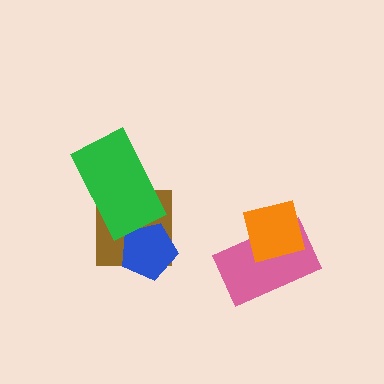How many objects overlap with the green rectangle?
1 object overlaps with the green rectangle.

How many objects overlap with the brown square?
2 objects overlap with the brown square.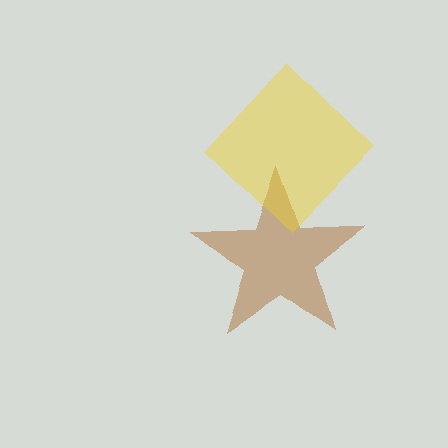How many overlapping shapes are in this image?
There are 2 overlapping shapes in the image.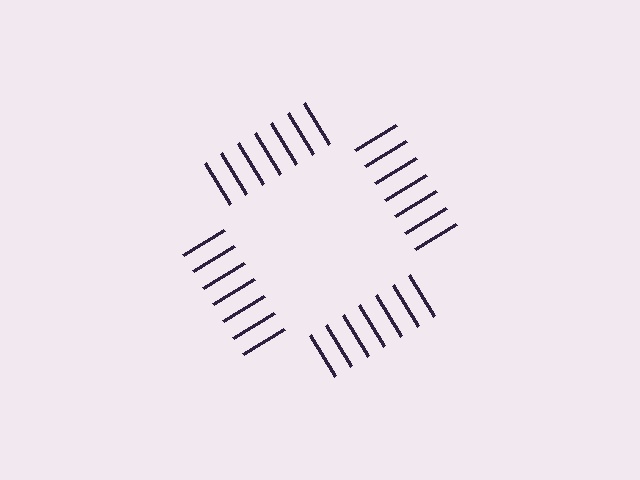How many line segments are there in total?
28 — 7 along each of the 4 edges.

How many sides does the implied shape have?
4 sides — the line-ends trace a square.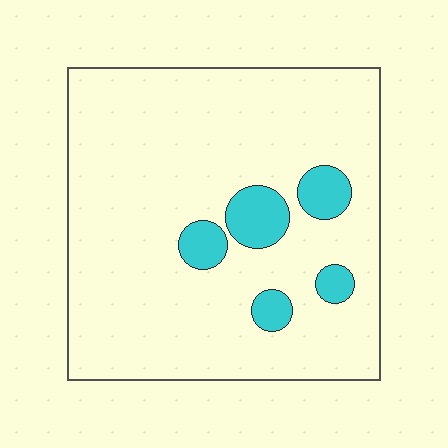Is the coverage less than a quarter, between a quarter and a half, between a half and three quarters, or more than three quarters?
Less than a quarter.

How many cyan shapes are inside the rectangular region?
5.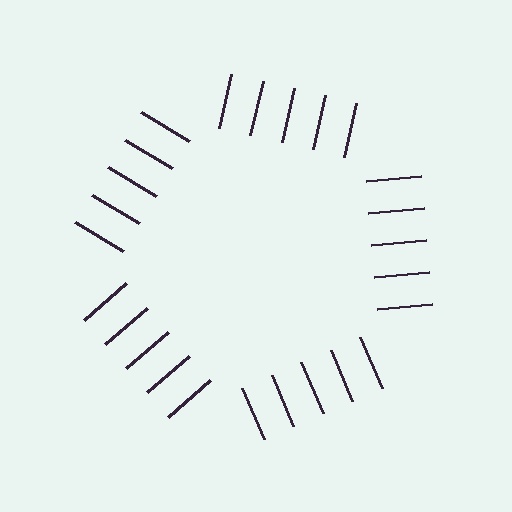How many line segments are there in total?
25 — 5 along each of the 5 edges.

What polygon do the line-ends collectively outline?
An illusory pentagon — the line segments terminate on its edges but no continuous stroke is drawn.